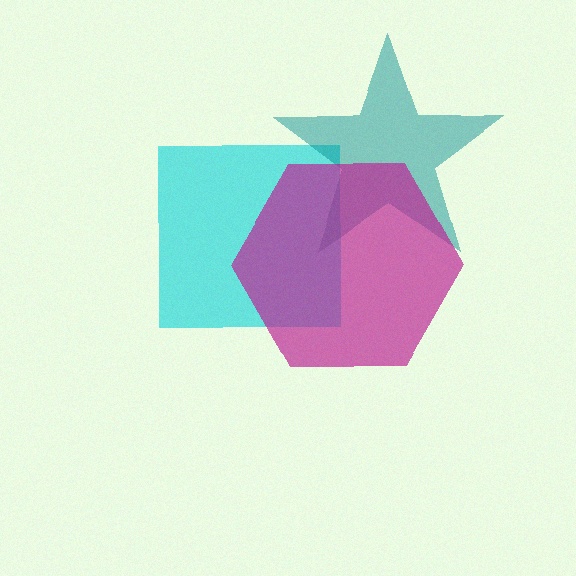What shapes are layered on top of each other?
The layered shapes are: a cyan square, a teal star, a magenta hexagon.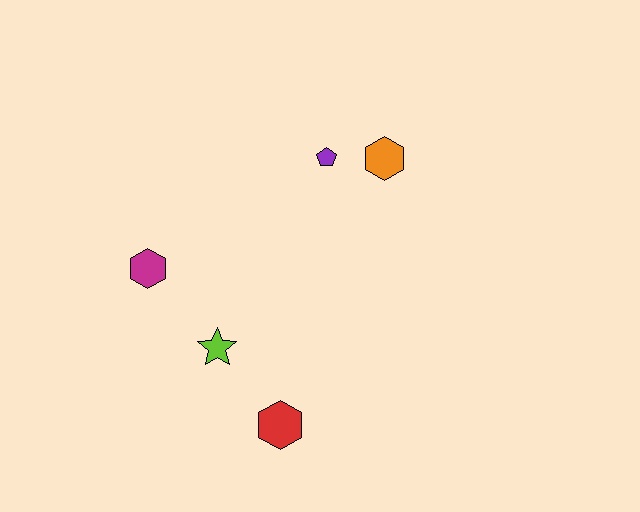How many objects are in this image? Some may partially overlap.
There are 5 objects.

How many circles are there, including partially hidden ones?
There are no circles.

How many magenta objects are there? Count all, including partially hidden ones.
There is 1 magenta object.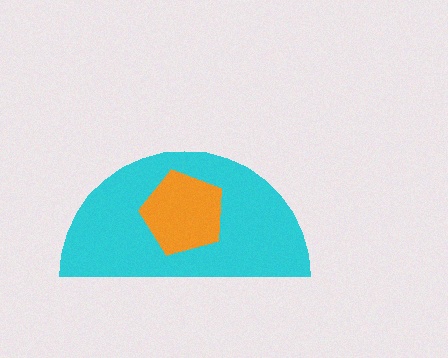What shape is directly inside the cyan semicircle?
The orange pentagon.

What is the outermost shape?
The cyan semicircle.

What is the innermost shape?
The orange pentagon.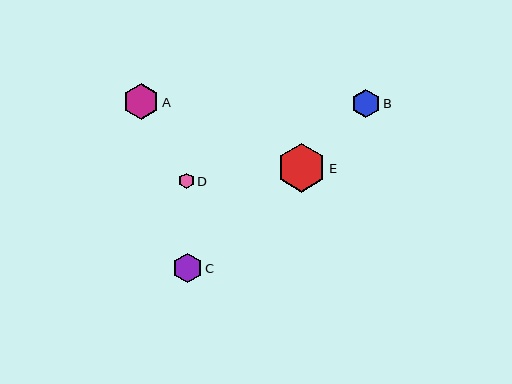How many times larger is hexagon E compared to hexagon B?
Hexagon E is approximately 1.7 times the size of hexagon B.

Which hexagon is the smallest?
Hexagon D is the smallest with a size of approximately 16 pixels.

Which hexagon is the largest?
Hexagon E is the largest with a size of approximately 49 pixels.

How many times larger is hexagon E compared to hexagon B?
Hexagon E is approximately 1.7 times the size of hexagon B.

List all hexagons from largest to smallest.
From largest to smallest: E, A, C, B, D.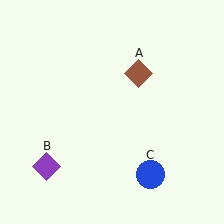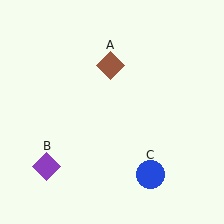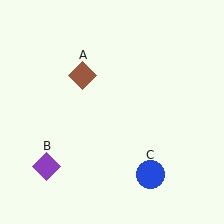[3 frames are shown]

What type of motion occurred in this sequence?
The brown diamond (object A) rotated counterclockwise around the center of the scene.